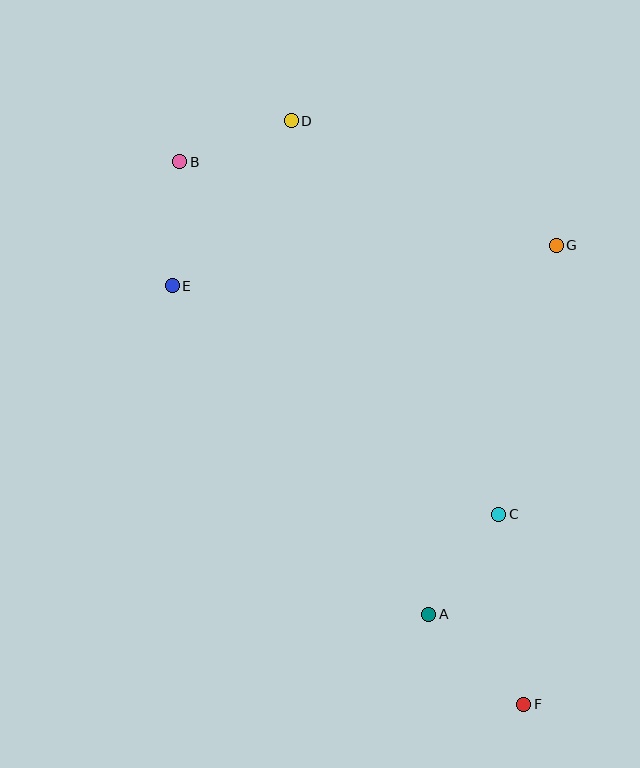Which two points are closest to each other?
Points B and D are closest to each other.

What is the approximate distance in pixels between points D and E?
The distance between D and E is approximately 204 pixels.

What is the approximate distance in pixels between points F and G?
The distance between F and G is approximately 460 pixels.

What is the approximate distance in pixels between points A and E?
The distance between A and E is approximately 417 pixels.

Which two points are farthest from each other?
Points B and F are farthest from each other.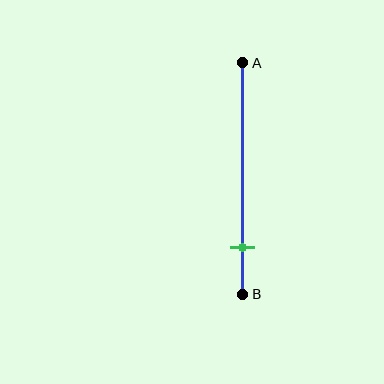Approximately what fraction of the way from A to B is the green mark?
The green mark is approximately 80% of the way from A to B.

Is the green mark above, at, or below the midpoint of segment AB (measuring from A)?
The green mark is below the midpoint of segment AB.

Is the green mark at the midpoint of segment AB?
No, the mark is at about 80% from A, not at the 50% midpoint.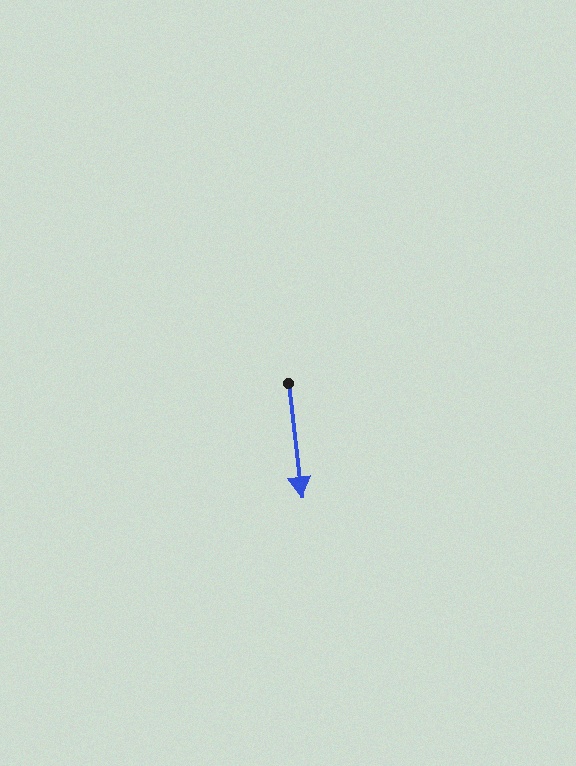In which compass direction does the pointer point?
South.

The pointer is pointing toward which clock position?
Roughly 6 o'clock.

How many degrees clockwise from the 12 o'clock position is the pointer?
Approximately 173 degrees.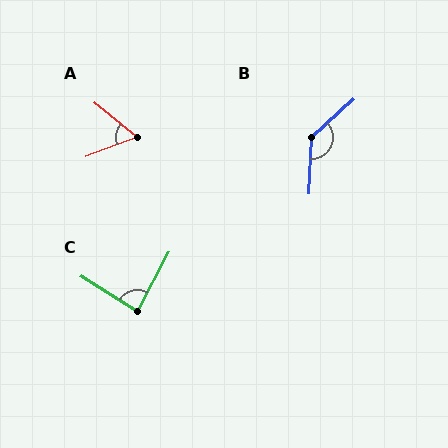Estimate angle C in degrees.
Approximately 86 degrees.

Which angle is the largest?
B, at approximately 135 degrees.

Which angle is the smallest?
A, at approximately 60 degrees.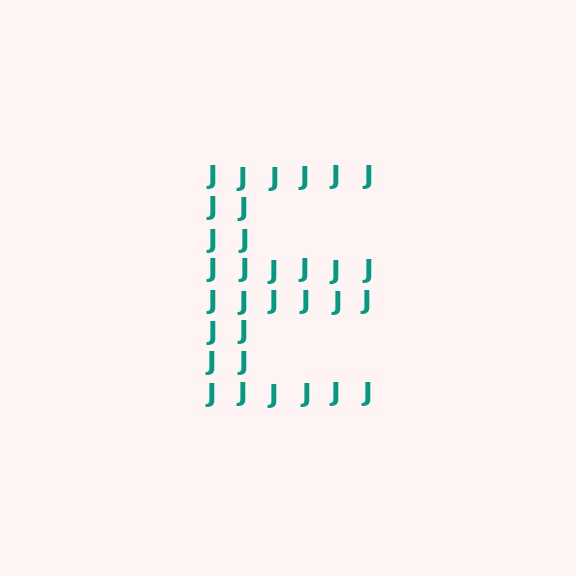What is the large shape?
The large shape is the letter E.